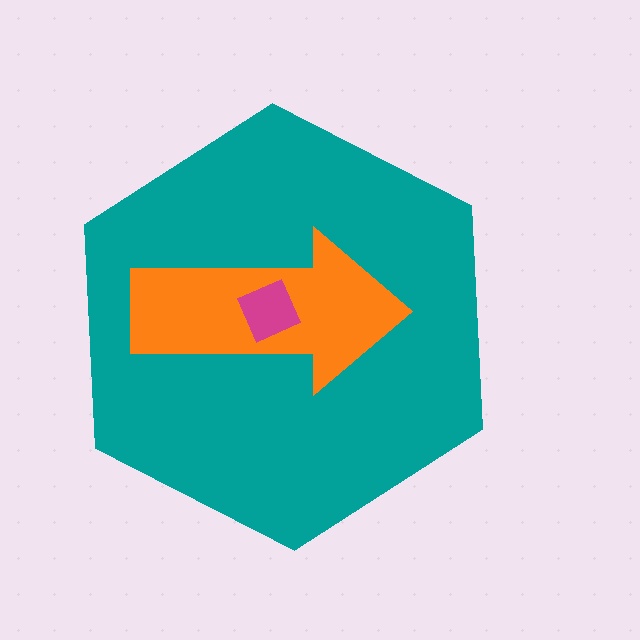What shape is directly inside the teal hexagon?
The orange arrow.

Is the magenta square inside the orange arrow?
Yes.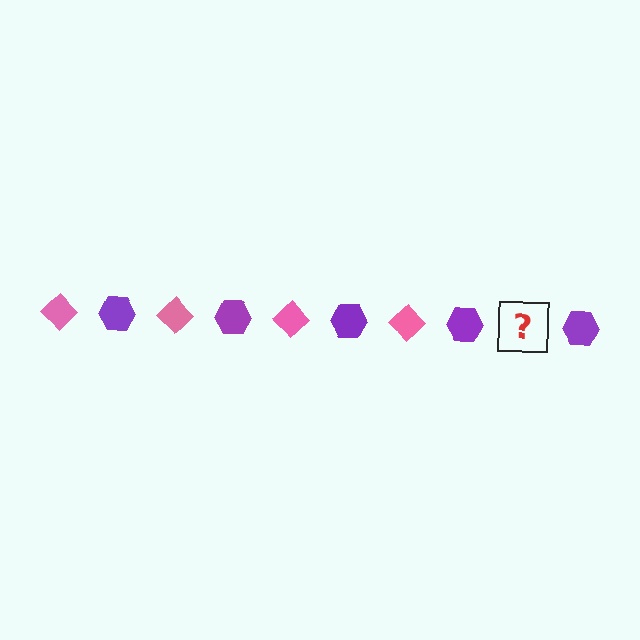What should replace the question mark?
The question mark should be replaced with a pink diamond.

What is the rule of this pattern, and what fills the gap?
The rule is that the pattern alternates between pink diamond and purple hexagon. The gap should be filled with a pink diamond.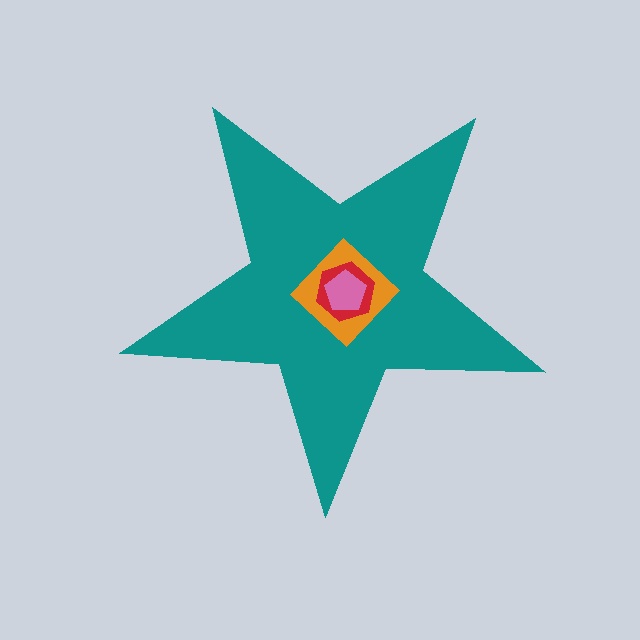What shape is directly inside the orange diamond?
The red hexagon.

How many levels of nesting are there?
4.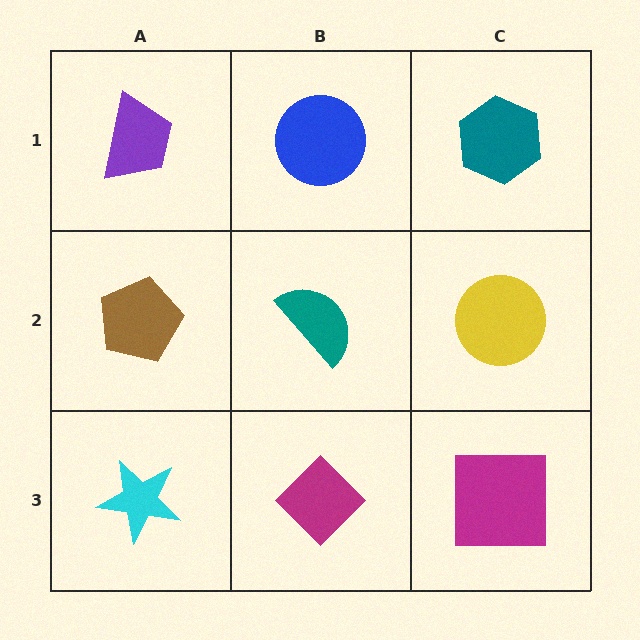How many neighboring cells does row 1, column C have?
2.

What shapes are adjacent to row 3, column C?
A yellow circle (row 2, column C), a magenta diamond (row 3, column B).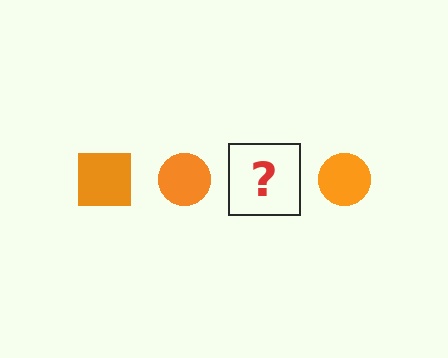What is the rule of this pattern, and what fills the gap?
The rule is that the pattern cycles through square, circle shapes in orange. The gap should be filled with an orange square.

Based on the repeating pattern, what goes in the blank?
The blank should be an orange square.